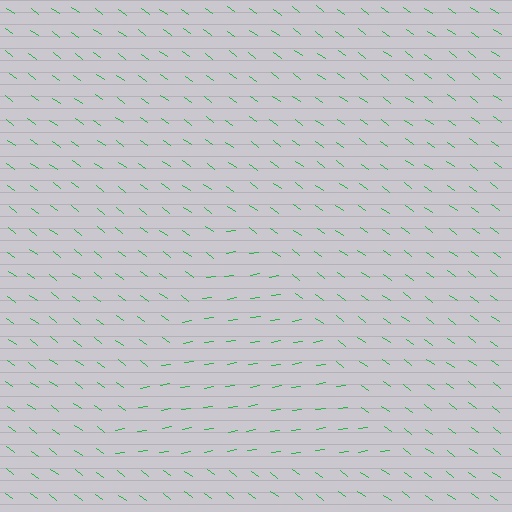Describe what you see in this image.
The image is filled with small green line segments. A triangle region in the image has lines oriented differently from the surrounding lines, creating a visible texture boundary.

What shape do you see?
I see a triangle.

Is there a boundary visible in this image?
Yes, there is a texture boundary formed by a change in line orientation.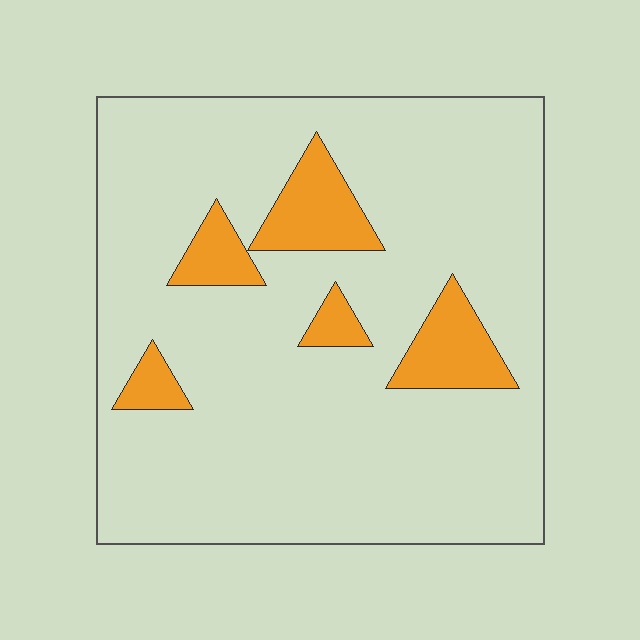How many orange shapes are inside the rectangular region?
5.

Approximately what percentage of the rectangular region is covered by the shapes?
Approximately 15%.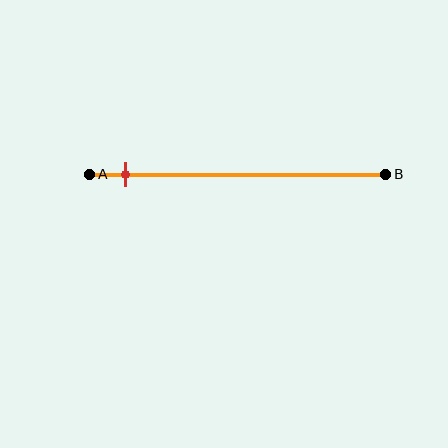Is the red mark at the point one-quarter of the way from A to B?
No, the mark is at about 10% from A, not at the 25% one-quarter point.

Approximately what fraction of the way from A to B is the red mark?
The red mark is approximately 10% of the way from A to B.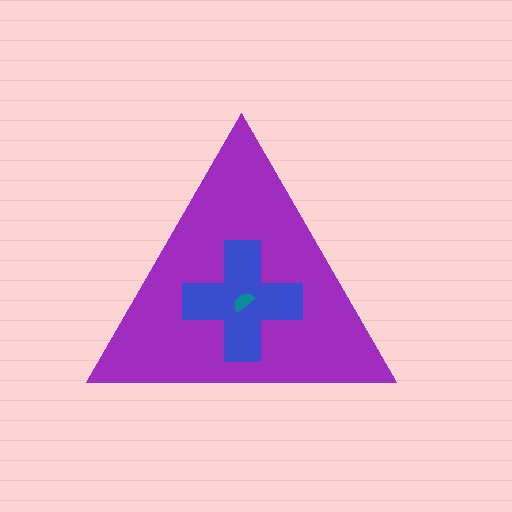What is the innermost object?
The teal semicircle.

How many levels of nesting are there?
3.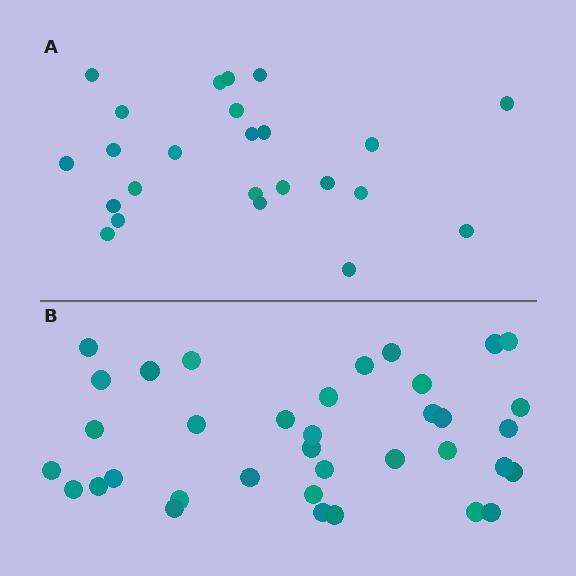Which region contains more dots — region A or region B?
Region B (the bottom region) has more dots.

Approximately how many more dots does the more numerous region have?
Region B has roughly 12 or so more dots than region A.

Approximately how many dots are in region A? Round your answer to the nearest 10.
About 20 dots. (The exact count is 24, which rounds to 20.)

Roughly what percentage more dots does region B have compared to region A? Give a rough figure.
About 50% more.